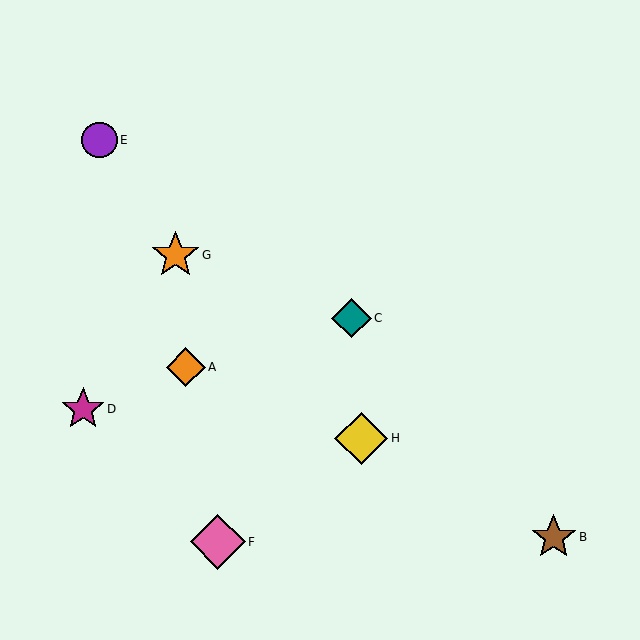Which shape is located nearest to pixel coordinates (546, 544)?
The brown star (labeled B) at (554, 537) is nearest to that location.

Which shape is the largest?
The pink diamond (labeled F) is the largest.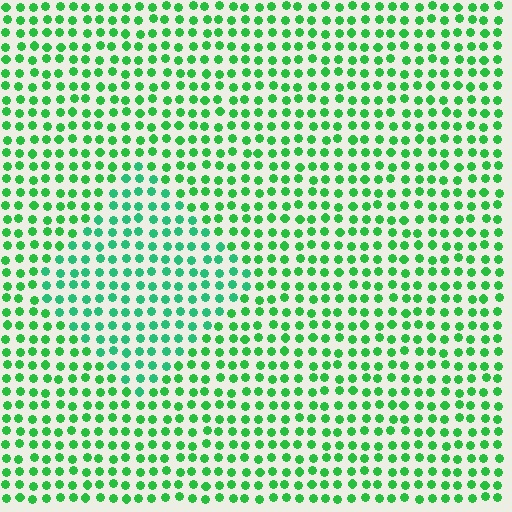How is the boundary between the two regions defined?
The boundary is defined purely by a slight shift in hue (about 23 degrees). Spacing, size, and orientation are identical on both sides.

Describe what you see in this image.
The image is filled with small green elements in a uniform arrangement. A diamond-shaped region is visible where the elements are tinted to a slightly different hue, forming a subtle color boundary.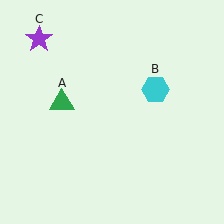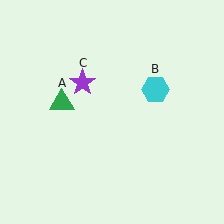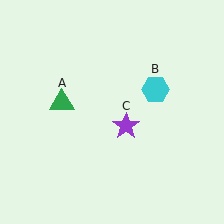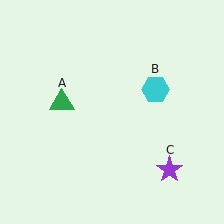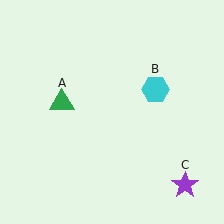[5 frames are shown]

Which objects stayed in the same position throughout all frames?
Green triangle (object A) and cyan hexagon (object B) remained stationary.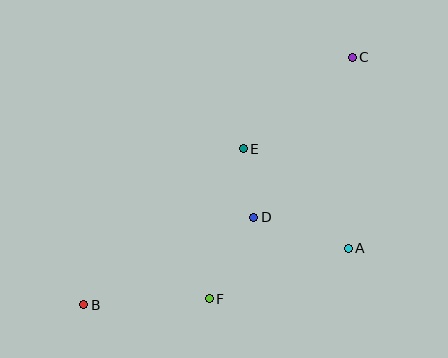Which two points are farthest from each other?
Points B and C are farthest from each other.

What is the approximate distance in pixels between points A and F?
The distance between A and F is approximately 148 pixels.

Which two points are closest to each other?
Points D and E are closest to each other.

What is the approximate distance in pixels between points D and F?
The distance between D and F is approximately 93 pixels.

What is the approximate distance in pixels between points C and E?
The distance between C and E is approximately 143 pixels.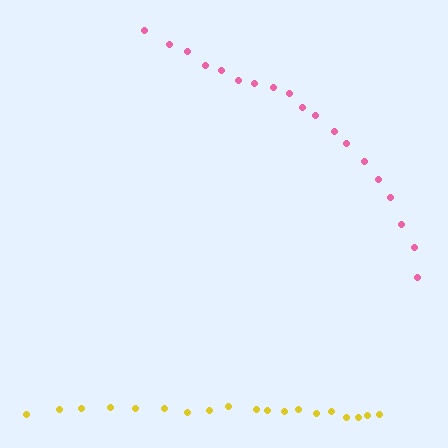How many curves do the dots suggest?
There are 2 distinct paths.